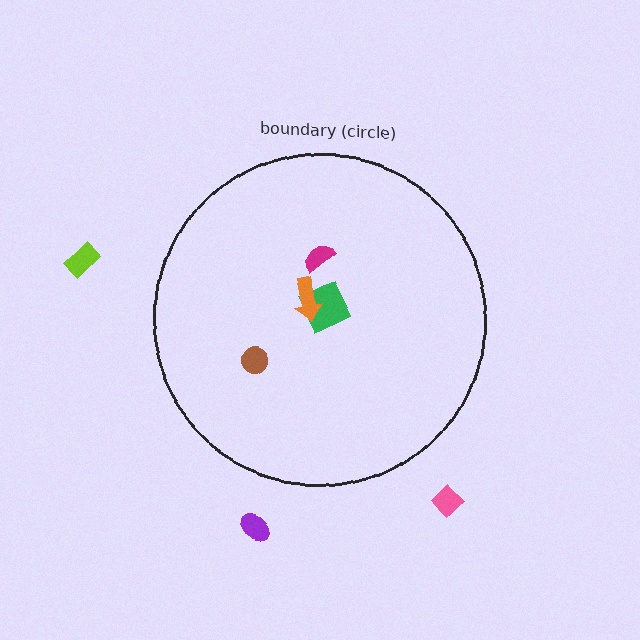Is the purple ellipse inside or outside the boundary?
Outside.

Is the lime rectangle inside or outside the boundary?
Outside.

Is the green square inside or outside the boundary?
Inside.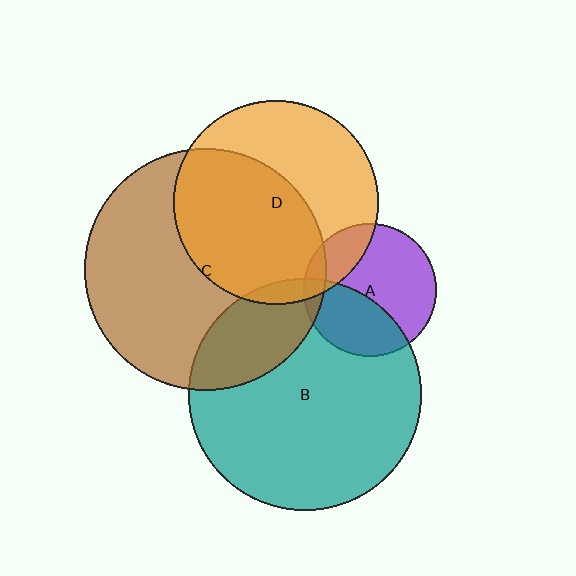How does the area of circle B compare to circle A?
Approximately 3.0 times.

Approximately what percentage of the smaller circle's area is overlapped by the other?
Approximately 5%.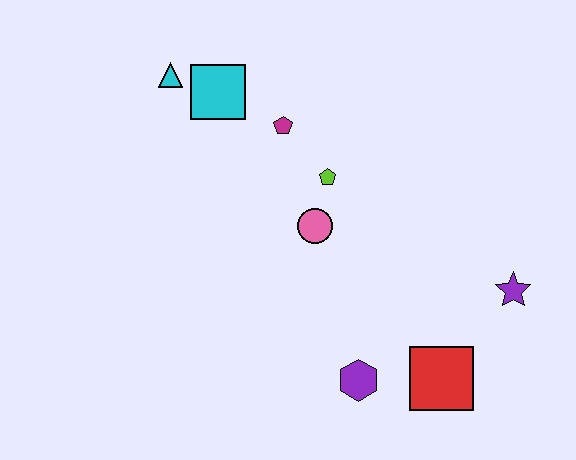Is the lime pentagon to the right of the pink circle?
Yes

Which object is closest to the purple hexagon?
The red square is closest to the purple hexagon.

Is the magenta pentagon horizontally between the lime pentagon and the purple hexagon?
No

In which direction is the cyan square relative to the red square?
The cyan square is above the red square.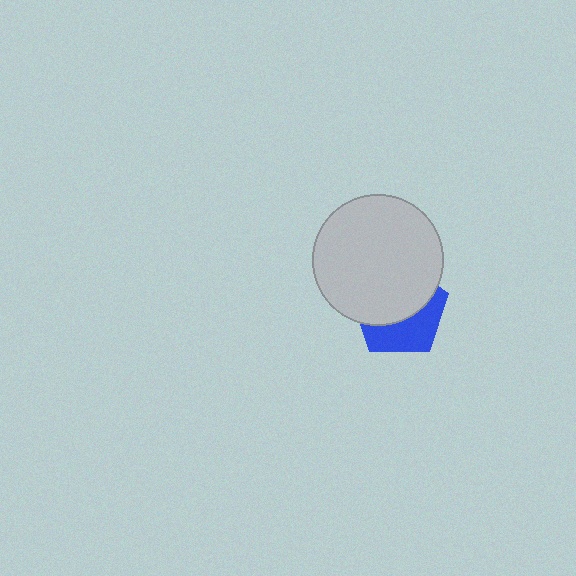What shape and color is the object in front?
The object in front is a light gray circle.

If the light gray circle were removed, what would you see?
You would see the complete blue pentagon.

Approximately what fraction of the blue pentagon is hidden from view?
Roughly 58% of the blue pentagon is hidden behind the light gray circle.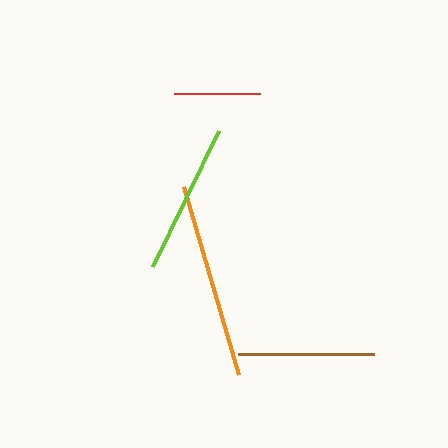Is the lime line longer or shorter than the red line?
The lime line is longer than the red line.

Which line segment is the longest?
The orange line is the longest at approximately 197 pixels.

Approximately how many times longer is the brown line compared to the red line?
The brown line is approximately 1.6 times the length of the red line.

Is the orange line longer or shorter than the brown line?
The orange line is longer than the brown line.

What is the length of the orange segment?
The orange segment is approximately 197 pixels long.